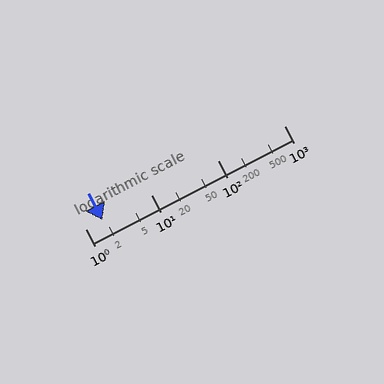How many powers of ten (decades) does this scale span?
The scale spans 3 decades, from 1 to 1000.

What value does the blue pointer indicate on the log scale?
The pointer indicates approximately 1.8.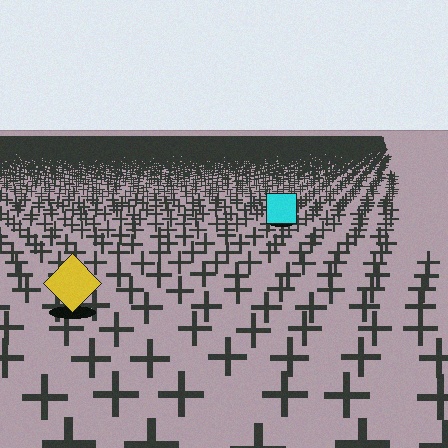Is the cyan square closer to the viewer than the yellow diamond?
No. The yellow diamond is closer — you can tell from the texture gradient: the ground texture is coarser near it.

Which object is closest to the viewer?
The yellow diamond is closest. The texture marks near it are larger and more spread out.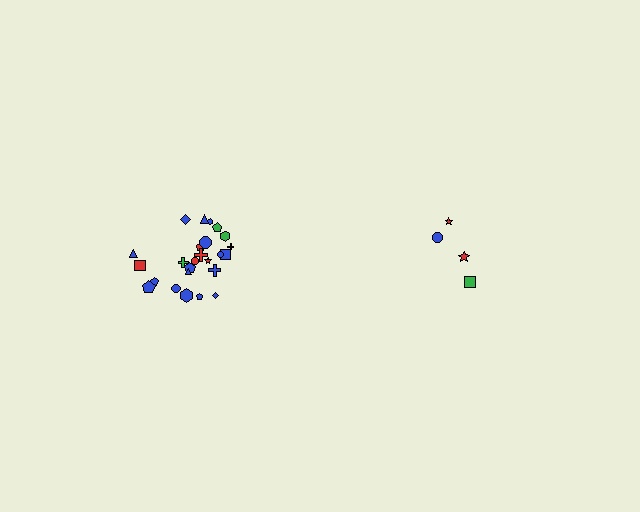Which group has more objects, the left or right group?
The left group.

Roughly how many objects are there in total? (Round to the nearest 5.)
Roughly 30 objects in total.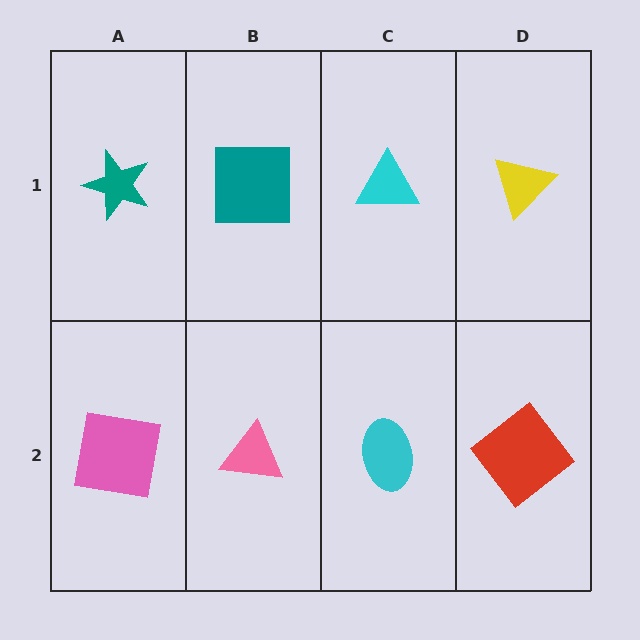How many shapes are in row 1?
4 shapes.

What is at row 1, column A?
A teal star.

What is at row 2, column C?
A cyan ellipse.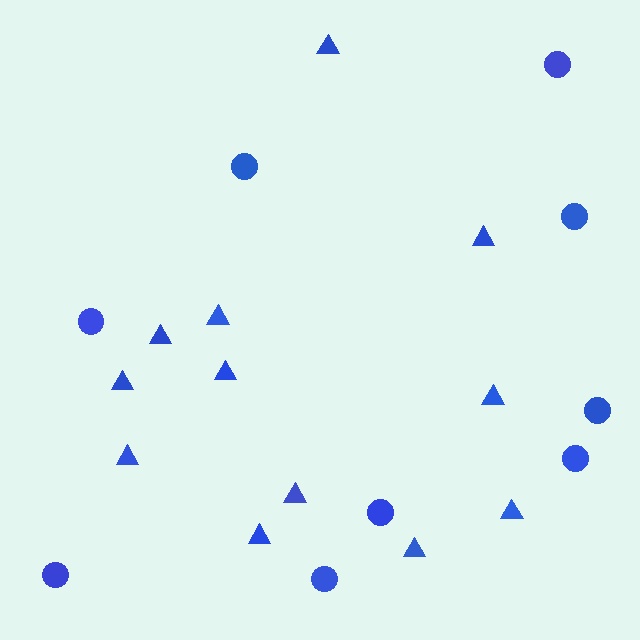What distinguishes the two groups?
There are 2 groups: one group of triangles (12) and one group of circles (9).